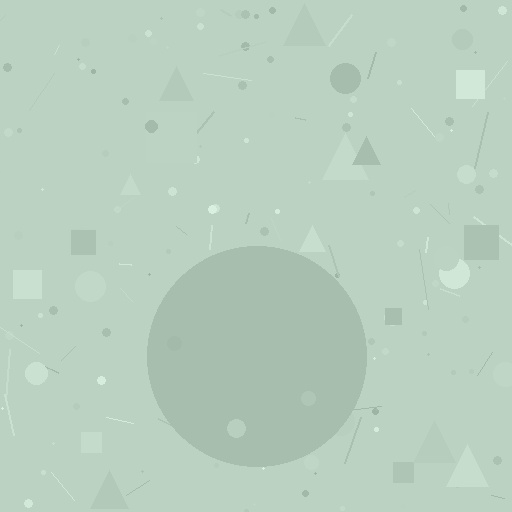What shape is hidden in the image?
A circle is hidden in the image.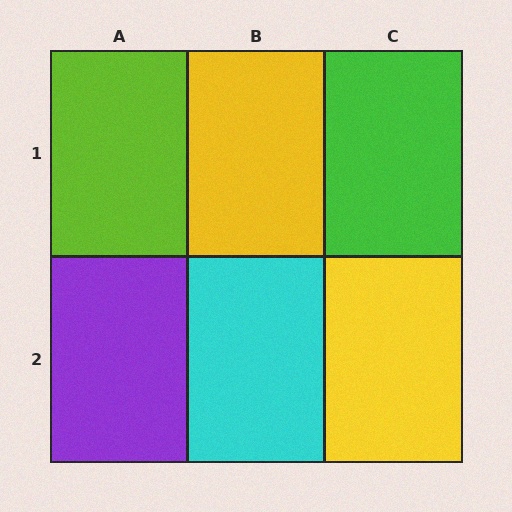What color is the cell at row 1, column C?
Green.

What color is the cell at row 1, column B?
Yellow.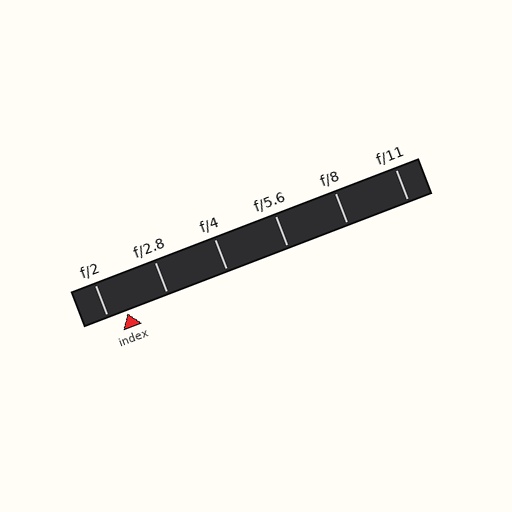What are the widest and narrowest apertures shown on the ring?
The widest aperture shown is f/2 and the narrowest is f/11.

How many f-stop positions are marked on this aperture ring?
There are 6 f-stop positions marked.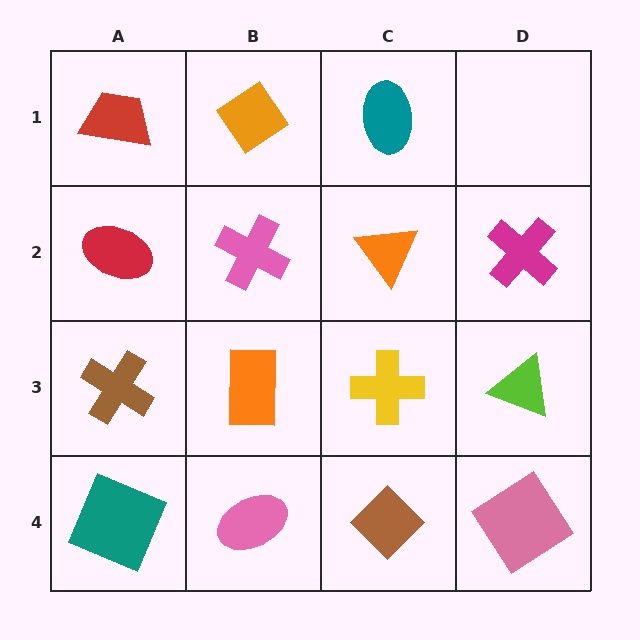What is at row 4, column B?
A pink ellipse.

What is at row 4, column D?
A pink diamond.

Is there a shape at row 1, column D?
No, that cell is empty.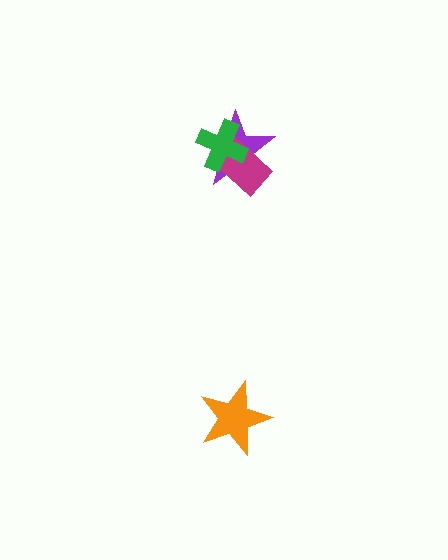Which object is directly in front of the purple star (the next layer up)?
The magenta rectangle is directly in front of the purple star.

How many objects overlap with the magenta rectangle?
2 objects overlap with the magenta rectangle.